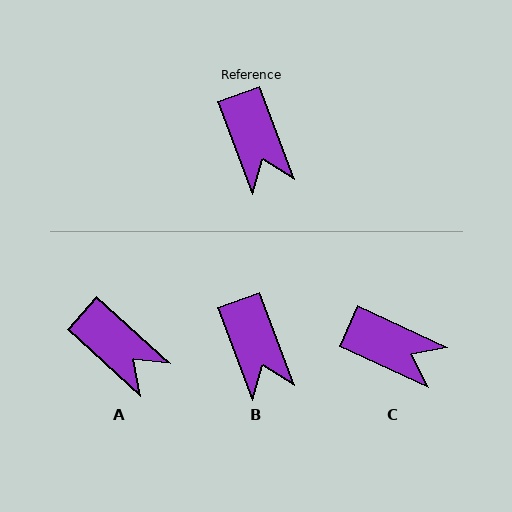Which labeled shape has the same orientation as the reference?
B.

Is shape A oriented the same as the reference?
No, it is off by about 27 degrees.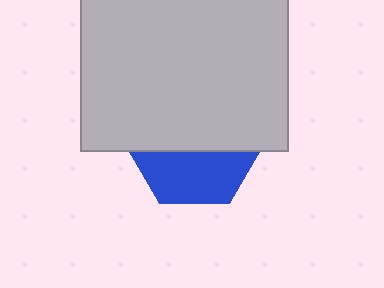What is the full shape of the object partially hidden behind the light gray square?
The partially hidden object is a blue hexagon.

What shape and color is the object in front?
The object in front is a light gray square.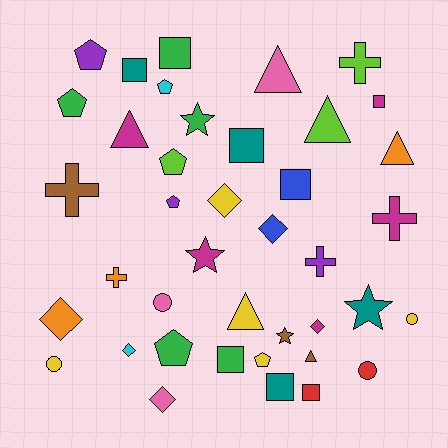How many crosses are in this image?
There are 5 crosses.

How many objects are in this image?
There are 40 objects.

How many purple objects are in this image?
There are 3 purple objects.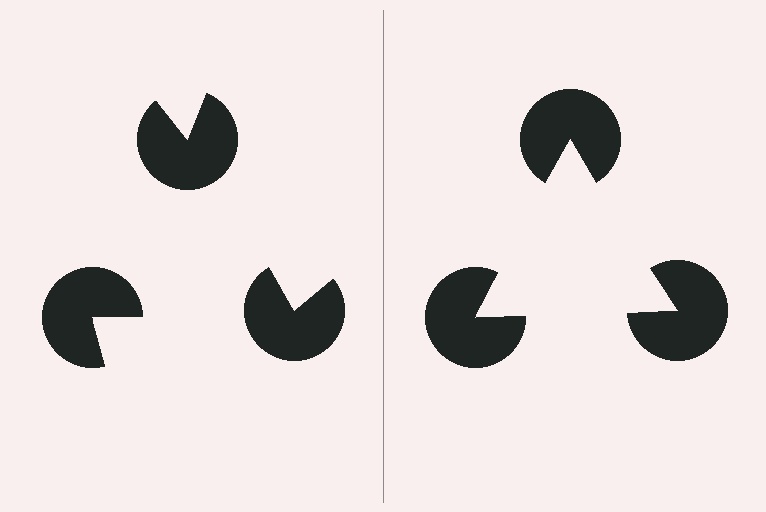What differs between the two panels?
The pac-man discs are positioned identically on both sides; only the wedge orientations differ. On the right they align to a triangle; on the left they are misaligned.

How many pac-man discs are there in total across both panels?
6 — 3 on each side.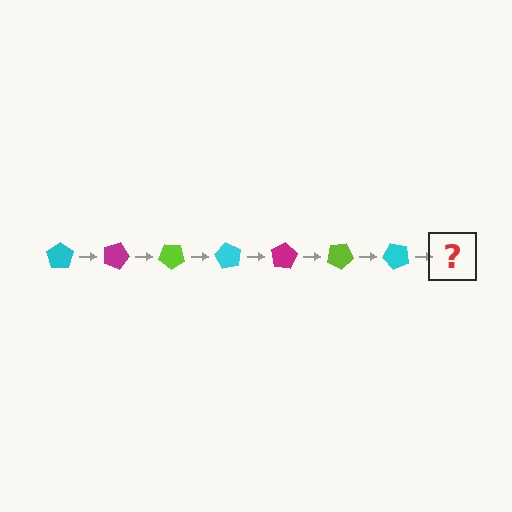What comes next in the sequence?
The next element should be a magenta pentagon, rotated 140 degrees from the start.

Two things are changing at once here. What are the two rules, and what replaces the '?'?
The two rules are that it rotates 20 degrees each step and the color cycles through cyan, magenta, and lime. The '?' should be a magenta pentagon, rotated 140 degrees from the start.